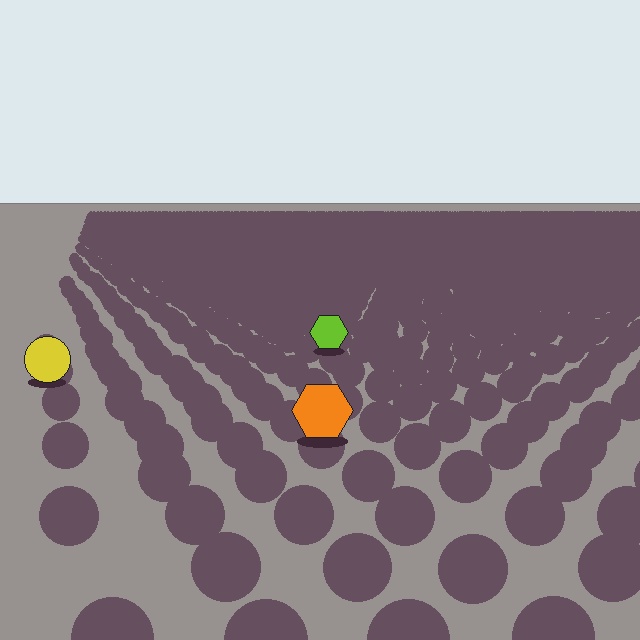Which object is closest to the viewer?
The orange hexagon is closest. The texture marks near it are larger and more spread out.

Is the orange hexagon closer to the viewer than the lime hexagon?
Yes. The orange hexagon is closer — you can tell from the texture gradient: the ground texture is coarser near it.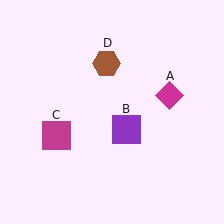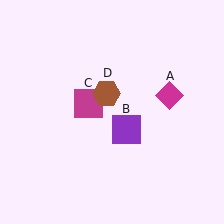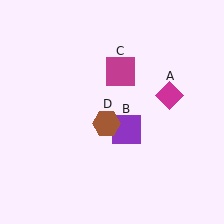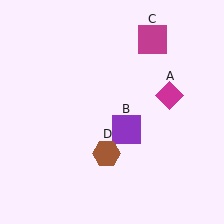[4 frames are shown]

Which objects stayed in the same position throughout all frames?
Magenta diamond (object A) and purple square (object B) remained stationary.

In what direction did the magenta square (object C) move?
The magenta square (object C) moved up and to the right.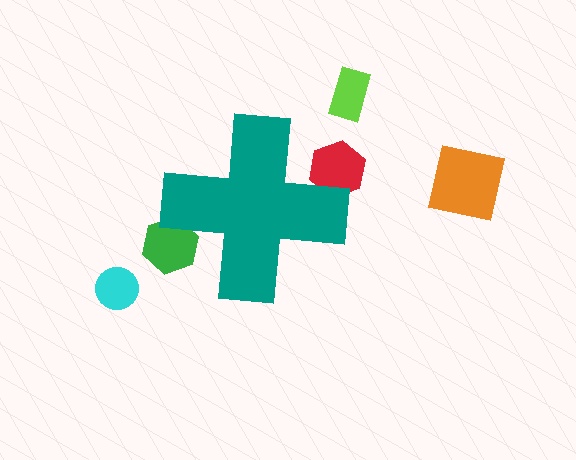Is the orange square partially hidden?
No, the orange square is fully visible.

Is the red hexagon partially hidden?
Yes, the red hexagon is partially hidden behind the teal cross.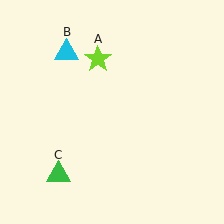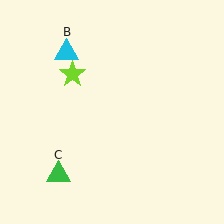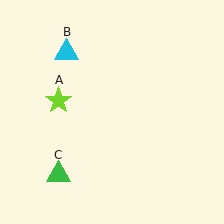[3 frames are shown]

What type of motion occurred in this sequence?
The lime star (object A) rotated counterclockwise around the center of the scene.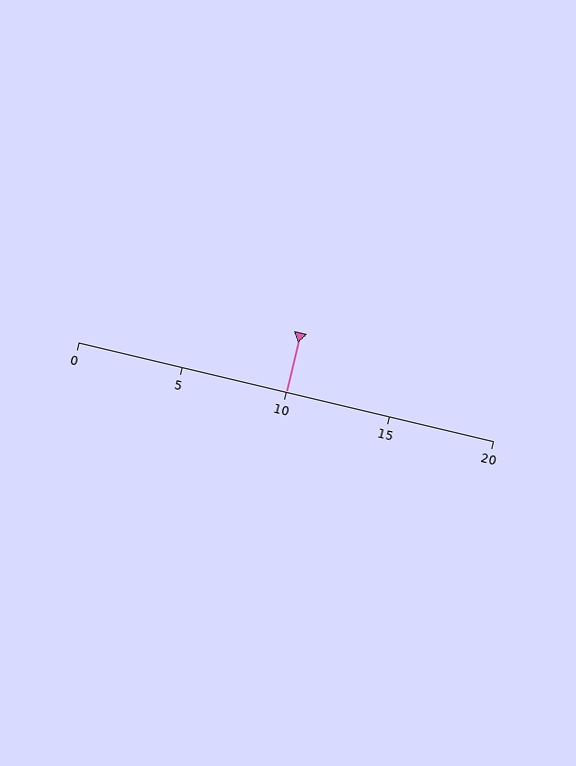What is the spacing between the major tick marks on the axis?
The major ticks are spaced 5 apart.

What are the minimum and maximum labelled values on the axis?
The axis runs from 0 to 20.